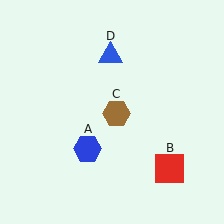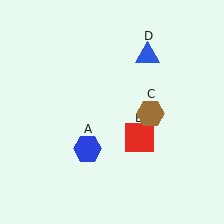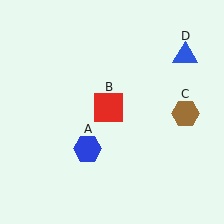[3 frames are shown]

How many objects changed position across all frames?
3 objects changed position: red square (object B), brown hexagon (object C), blue triangle (object D).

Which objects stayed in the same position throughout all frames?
Blue hexagon (object A) remained stationary.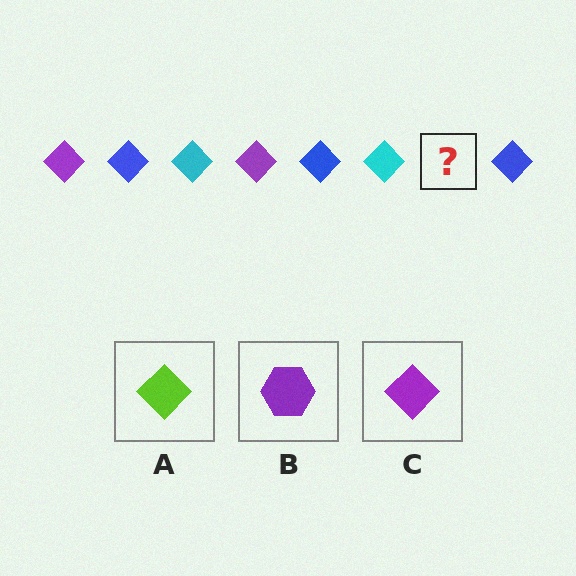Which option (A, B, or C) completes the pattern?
C.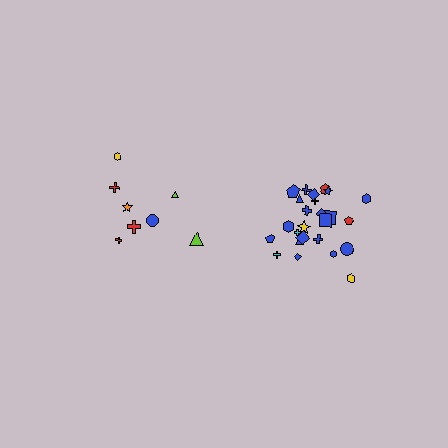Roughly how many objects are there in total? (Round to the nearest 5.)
Roughly 35 objects in total.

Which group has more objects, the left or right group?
The right group.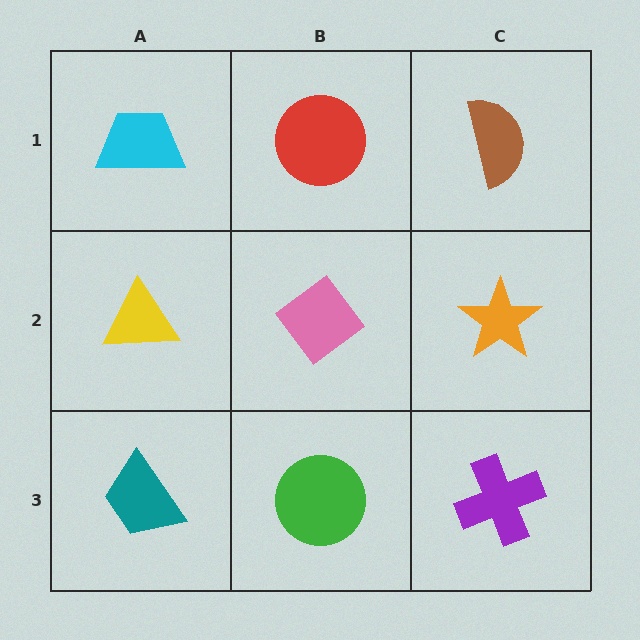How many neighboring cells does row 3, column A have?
2.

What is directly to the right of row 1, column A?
A red circle.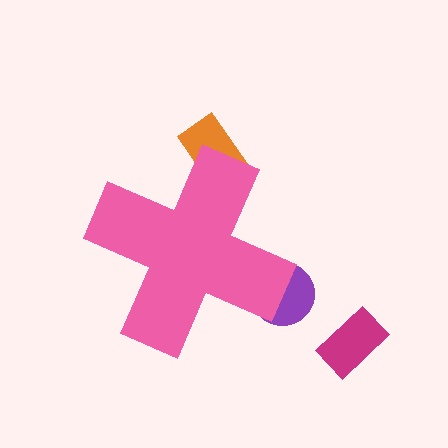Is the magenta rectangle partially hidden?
No, the magenta rectangle is fully visible.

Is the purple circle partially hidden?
Yes, the purple circle is partially hidden behind the pink cross.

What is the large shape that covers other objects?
A pink cross.